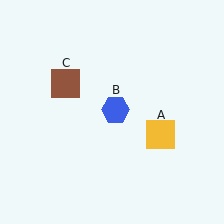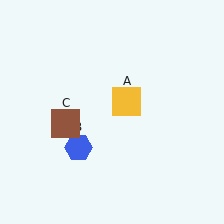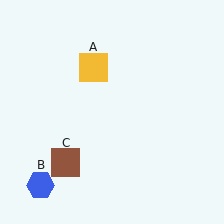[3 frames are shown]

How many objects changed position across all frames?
3 objects changed position: yellow square (object A), blue hexagon (object B), brown square (object C).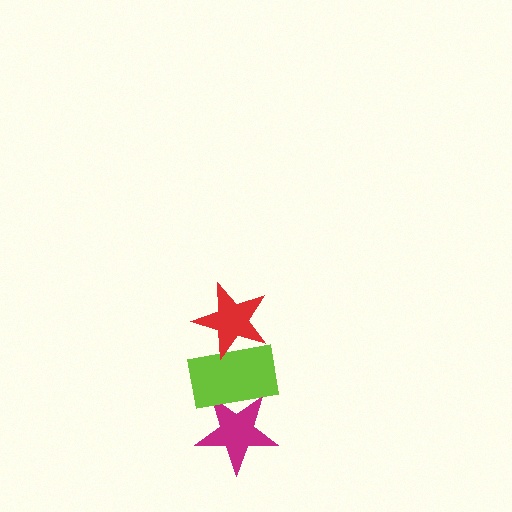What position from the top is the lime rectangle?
The lime rectangle is 2nd from the top.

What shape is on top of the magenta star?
The lime rectangle is on top of the magenta star.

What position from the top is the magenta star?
The magenta star is 3rd from the top.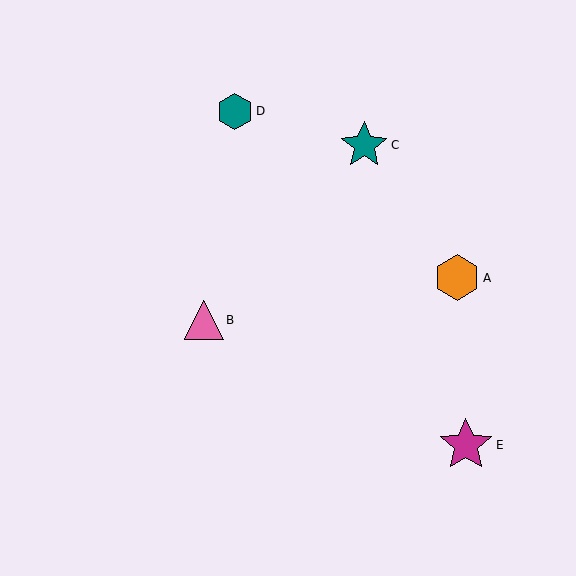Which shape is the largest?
The magenta star (labeled E) is the largest.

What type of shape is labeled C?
Shape C is a teal star.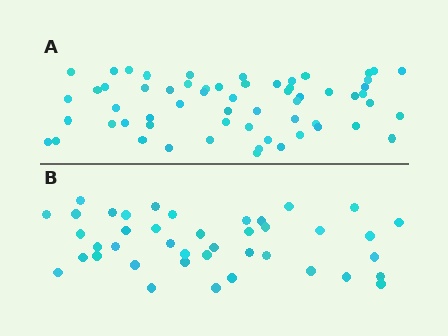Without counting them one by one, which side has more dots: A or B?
Region A (the top region) has more dots.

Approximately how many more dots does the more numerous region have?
Region A has approximately 20 more dots than region B.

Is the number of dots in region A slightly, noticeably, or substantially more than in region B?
Region A has substantially more. The ratio is roughly 1.5 to 1.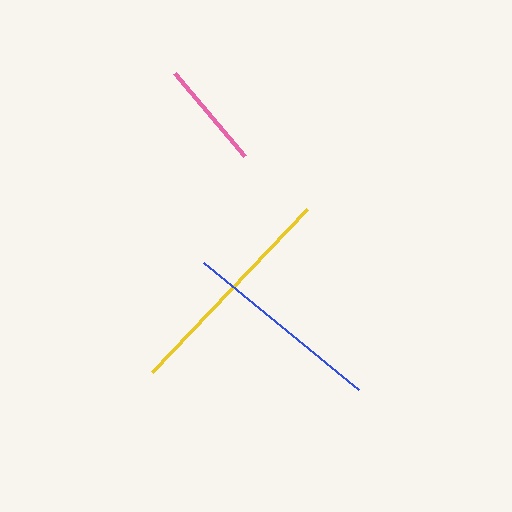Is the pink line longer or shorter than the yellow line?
The yellow line is longer than the pink line.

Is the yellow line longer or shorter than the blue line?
The yellow line is longer than the blue line.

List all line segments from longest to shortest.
From longest to shortest: yellow, blue, pink.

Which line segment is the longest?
The yellow line is the longest at approximately 225 pixels.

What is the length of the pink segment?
The pink segment is approximately 108 pixels long.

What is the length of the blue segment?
The blue segment is approximately 201 pixels long.